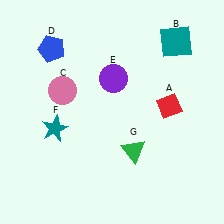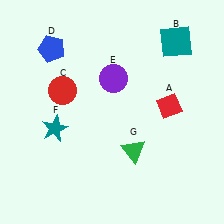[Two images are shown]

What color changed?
The circle (C) changed from pink in Image 1 to red in Image 2.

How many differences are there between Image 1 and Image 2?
There is 1 difference between the two images.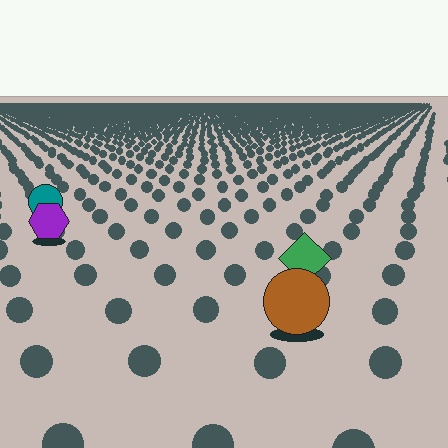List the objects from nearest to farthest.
From nearest to farthest: the brown circle, the green diamond, the purple hexagon, the teal circle.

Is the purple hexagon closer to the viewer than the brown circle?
No. The brown circle is closer — you can tell from the texture gradient: the ground texture is coarser near it.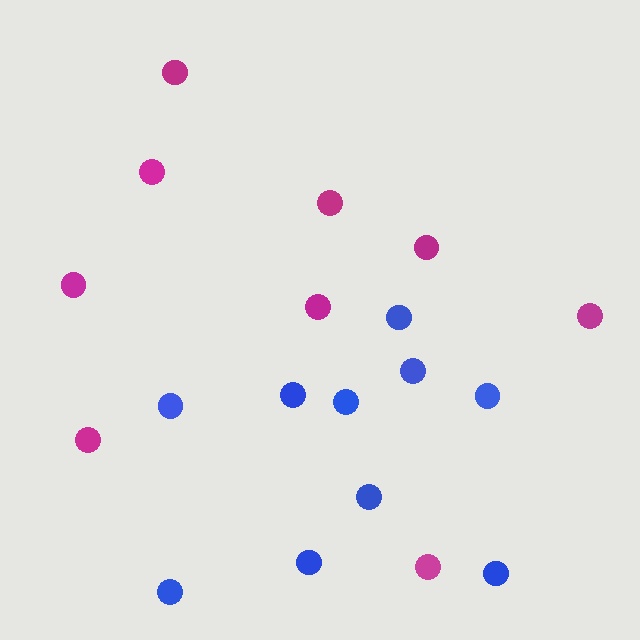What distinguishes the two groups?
There are 2 groups: one group of magenta circles (9) and one group of blue circles (10).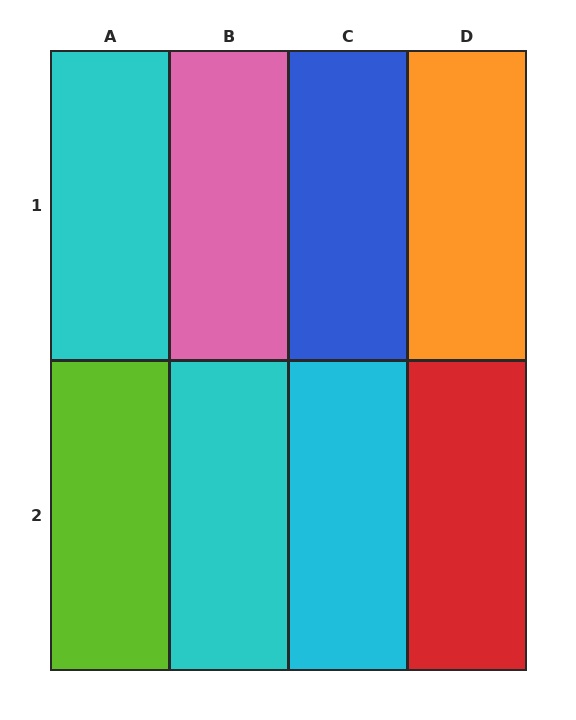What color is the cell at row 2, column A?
Lime.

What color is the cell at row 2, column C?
Cyan.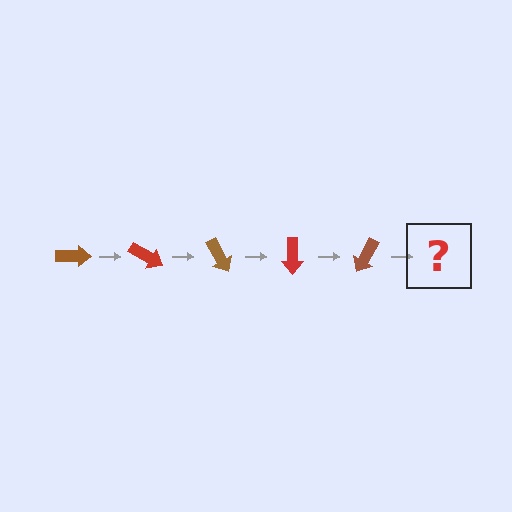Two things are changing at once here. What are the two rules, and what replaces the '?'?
The two rules are that it rotates 30 degrees each step and the color cycles through brown and red. The '?' should be a red arrow, rotated 150 degrees from the start.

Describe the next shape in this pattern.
It should be a red arrow, rotated 150 degrees from the start.